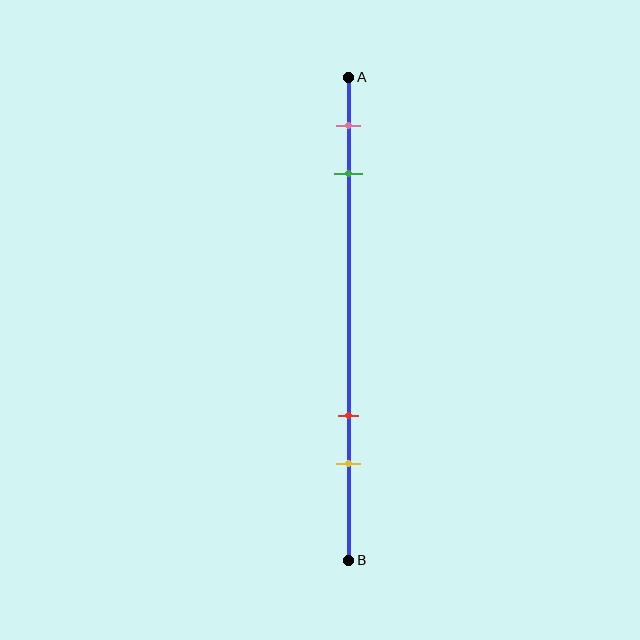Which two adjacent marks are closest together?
The pink and green marks are the closest adjacent pair.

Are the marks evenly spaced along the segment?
No, the marks are not evenly spaced.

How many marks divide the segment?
There are 4 marks dividing the segment.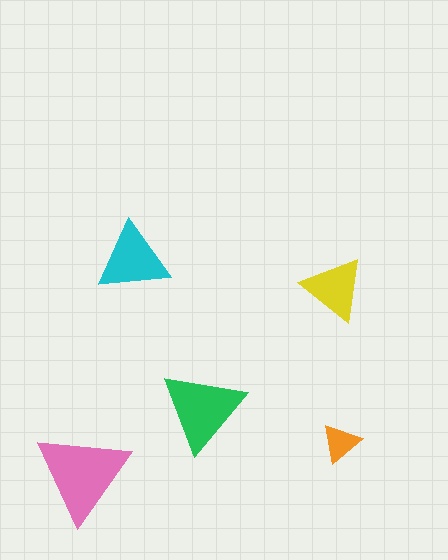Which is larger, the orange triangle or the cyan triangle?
The cyan one.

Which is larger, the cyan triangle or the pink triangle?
The pink one.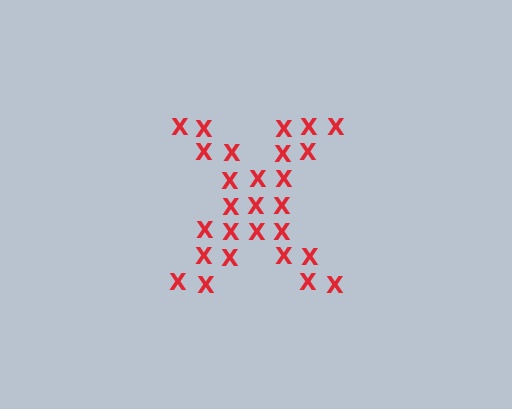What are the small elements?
The small elements are letter X's.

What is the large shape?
The large shape is the letter X.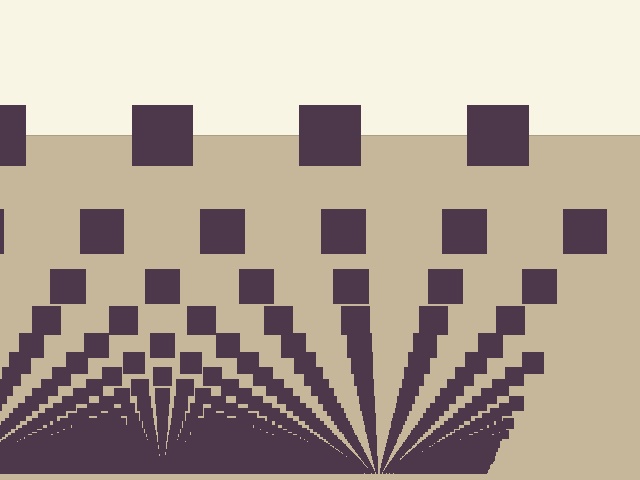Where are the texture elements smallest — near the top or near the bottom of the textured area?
Near the bottom.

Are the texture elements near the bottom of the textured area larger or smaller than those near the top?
Smaller. The gradient is inverted — elements near the bottom are smaller and denser.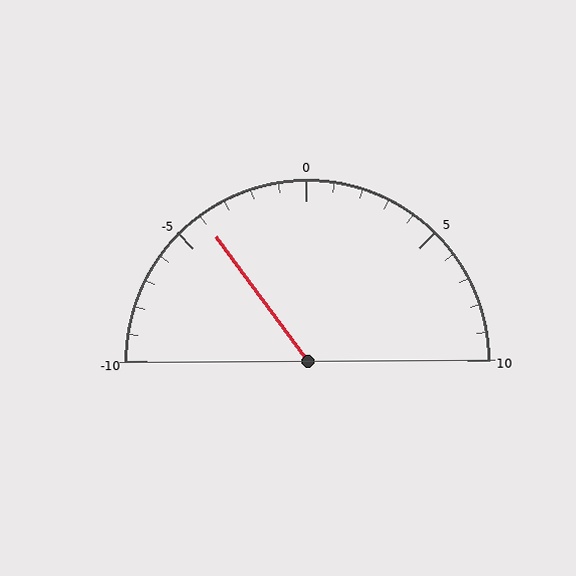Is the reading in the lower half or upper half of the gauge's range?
The reading is in the lower half of the range (-10 to 10).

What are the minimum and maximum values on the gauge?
The gauge ranges from -10 to 10.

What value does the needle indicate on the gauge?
The needle indicates approximately -4.